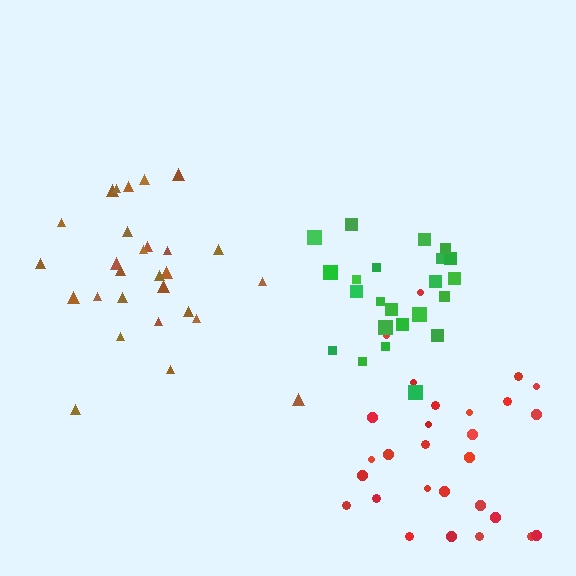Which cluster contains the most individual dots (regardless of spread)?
Red (28).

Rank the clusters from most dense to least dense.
green, brown, red.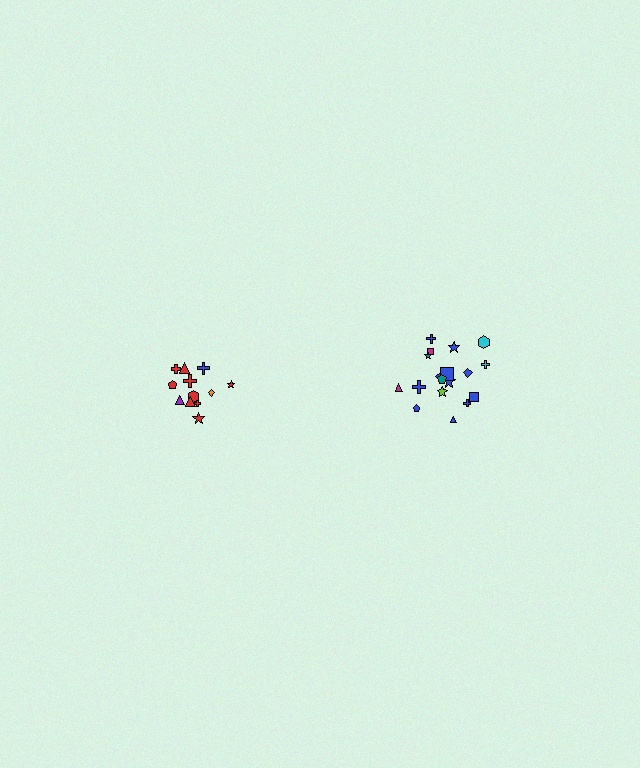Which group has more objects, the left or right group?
The right group.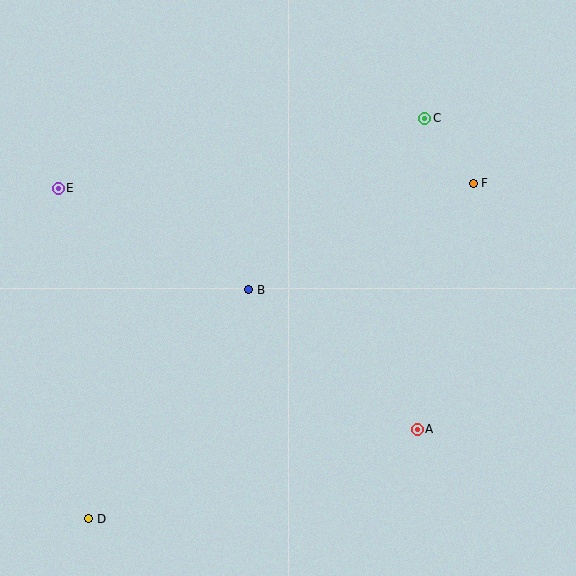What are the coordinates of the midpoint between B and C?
The midpoint between B and C is at (337, 204).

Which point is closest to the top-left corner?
Point E is closest to the top-left corner.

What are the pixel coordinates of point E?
Point E is at (58, 188).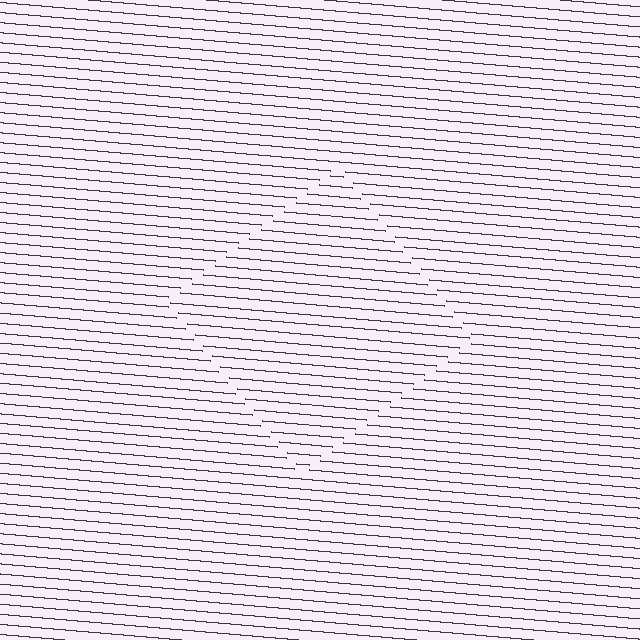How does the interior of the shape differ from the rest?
The interior of the shape contains the same grating, shifted by half a period — the contour is defined by the phase discontinuity where line-ends from the inner and outer gratings abut.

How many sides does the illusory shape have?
4 sides — the line-ends trace a square.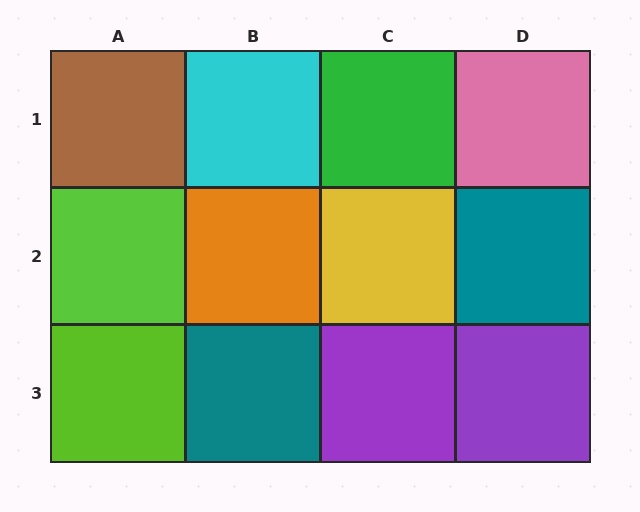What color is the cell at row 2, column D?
Teal.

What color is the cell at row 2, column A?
Lime.